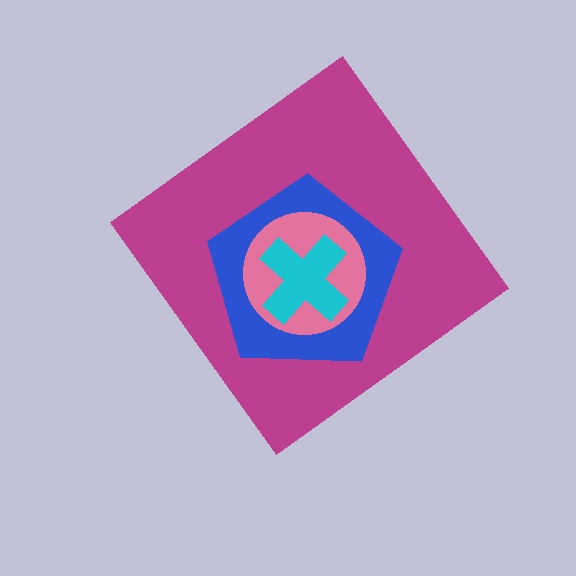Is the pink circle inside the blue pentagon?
Yes.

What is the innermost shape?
The cyan cross.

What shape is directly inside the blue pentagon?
The pink circle.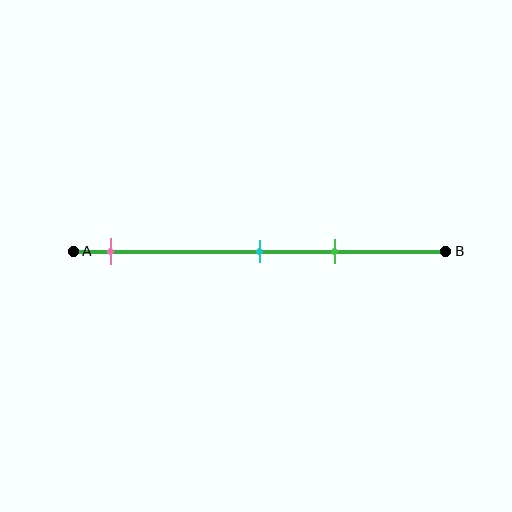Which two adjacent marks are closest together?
The cyan and green marks are the closest adjacent pair.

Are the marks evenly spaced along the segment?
No, the marks are not evenly spaced.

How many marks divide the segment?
There are 3 marks dividing the segment.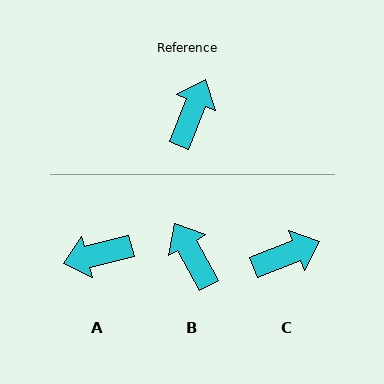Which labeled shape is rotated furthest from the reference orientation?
A, about 126 degrees away.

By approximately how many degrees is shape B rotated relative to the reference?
Approximately 51 degrees counter-clockwise.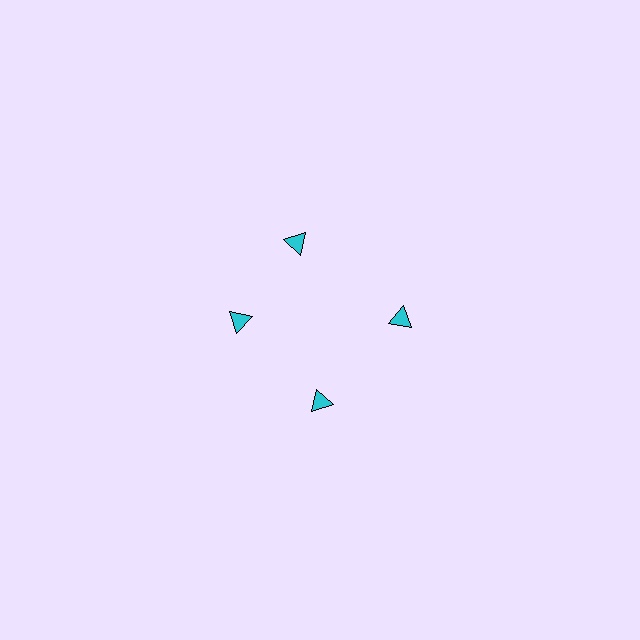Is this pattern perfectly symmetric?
No. The 4 cyan triangles are arranged in a ring, but one element near the 12 o'clock position is rotated out of alignment along the ring, breaking the 4-fold rotational symmetry.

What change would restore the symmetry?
The symmetry would be restored by rotating it back into even spacing with its neighbors so that all 4 triangles sit at equal angles and equal distance from the center.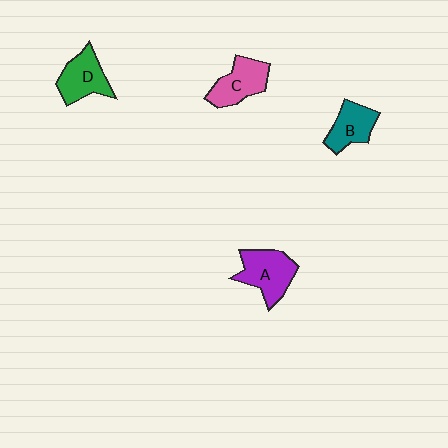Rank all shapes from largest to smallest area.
From largest to smallest: A (purple), C (pink), D (green), B (teal).